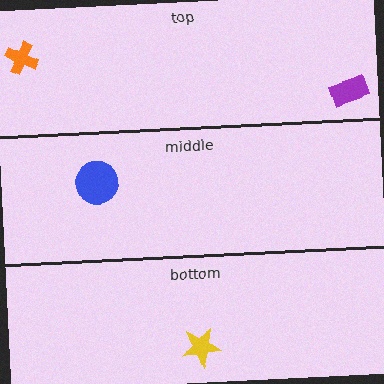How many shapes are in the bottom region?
1.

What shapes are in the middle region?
The blue circle.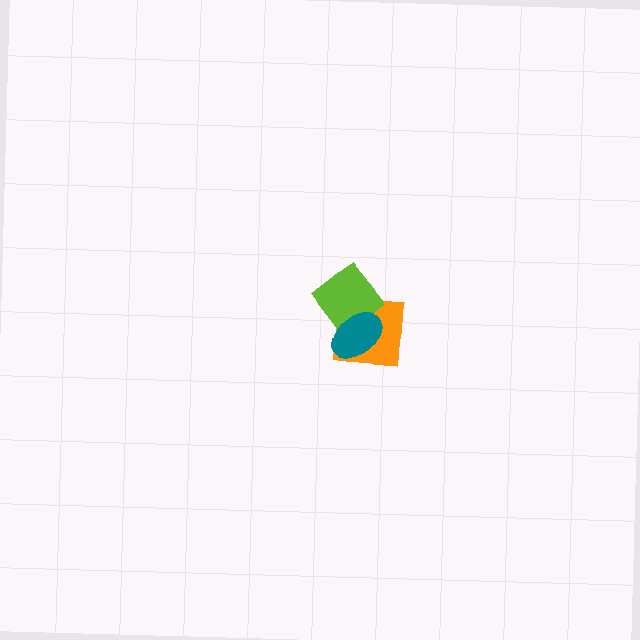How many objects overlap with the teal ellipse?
2 objects overlap with the teal ellipse.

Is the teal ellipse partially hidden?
No, no other shape covers it.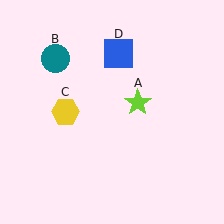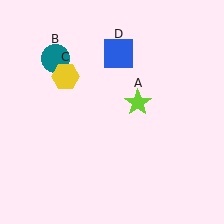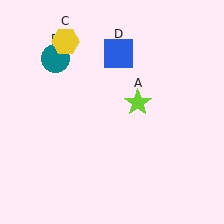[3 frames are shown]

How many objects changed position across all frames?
1 object changed position: yellow hexagon (object C).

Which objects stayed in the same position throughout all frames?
Lime star (object A) and teal circle (object B) and blue square (object D) remained stationary.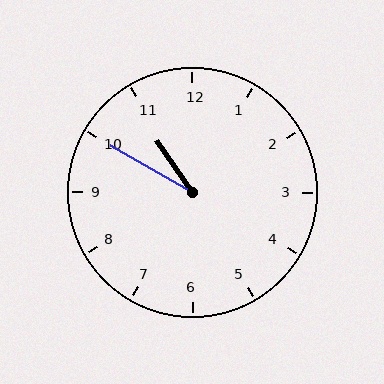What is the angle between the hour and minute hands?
Approximately 25 degrees.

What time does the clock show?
10:50.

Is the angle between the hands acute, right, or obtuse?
It is acute.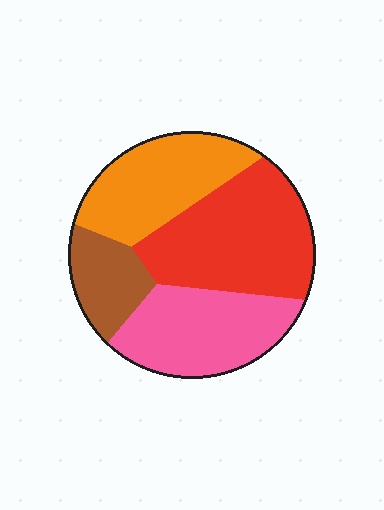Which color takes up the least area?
Brown, at roughly 15%.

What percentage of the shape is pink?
Pink takes up about one quarter (1/4) of the shape.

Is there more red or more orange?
Red.